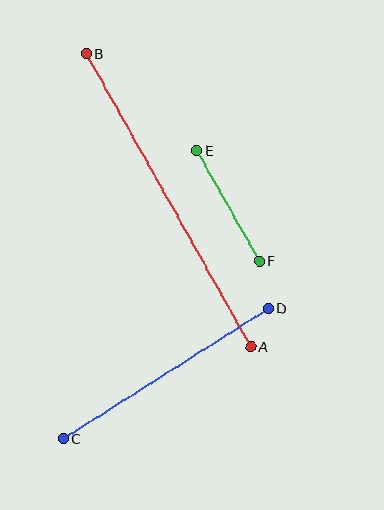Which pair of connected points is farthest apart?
Points A and B are farthest apart.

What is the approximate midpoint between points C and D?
The midpoint is at approximately (166, 373) pixels.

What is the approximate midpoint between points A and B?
The midpoint is at approximately (168, 200) pixels.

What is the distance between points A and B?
The distance is approximately 336 pixels.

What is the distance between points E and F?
The distance is approximately 127 pixels.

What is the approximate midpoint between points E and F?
The midpoint is at approximately (228, 206) pixels.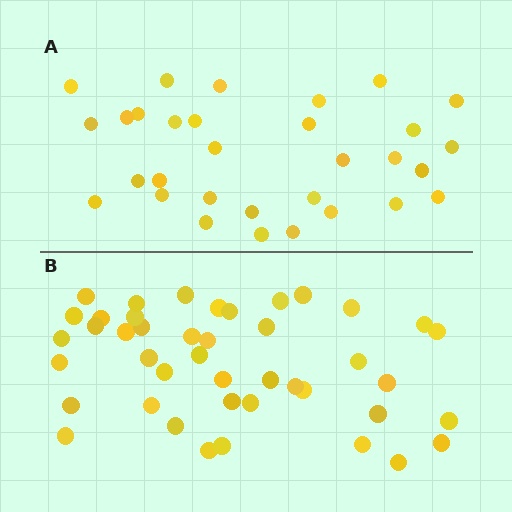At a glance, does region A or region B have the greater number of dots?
Region B (the bottom region) has more dots.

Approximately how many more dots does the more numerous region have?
Region B has roughly 12 or so more dots than region A.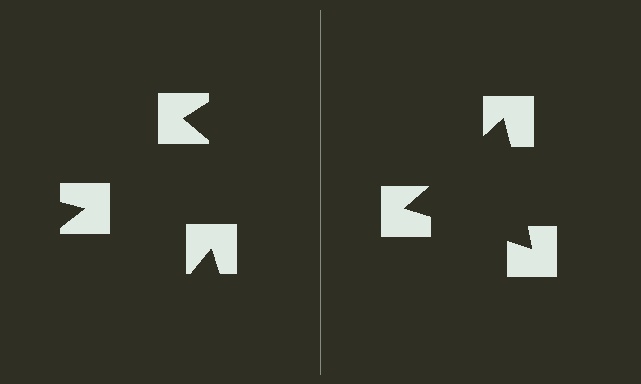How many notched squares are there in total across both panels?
6 — 3 on each side.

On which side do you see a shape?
An illusory triangle appears on the right side. On the left side the wedge cuts are rotated, so no coherent shape forms.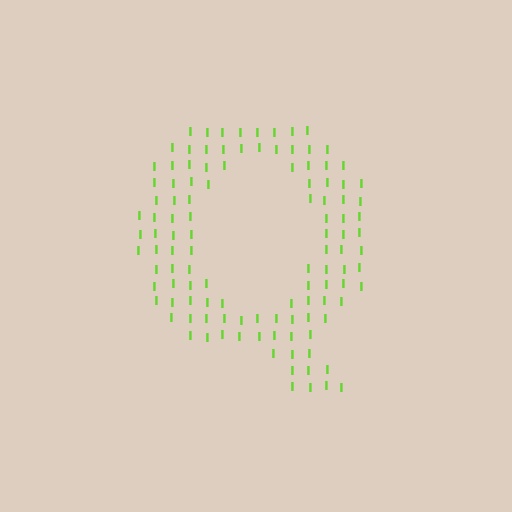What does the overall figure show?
The overall figure shows the letter Q.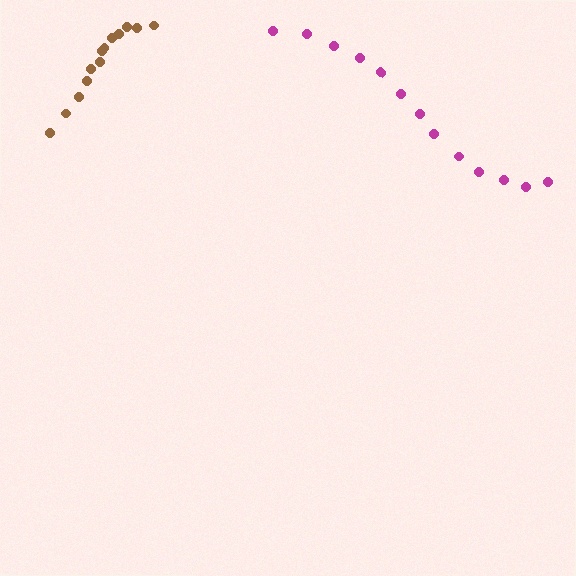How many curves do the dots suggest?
There are 2 distinct paths.